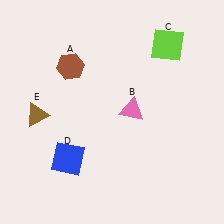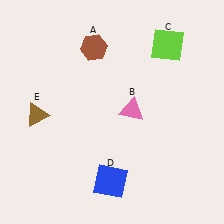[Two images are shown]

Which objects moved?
The objects that moved are: the brown hexagon (A), the blue square (D).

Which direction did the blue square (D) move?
The blue square (D) moved right.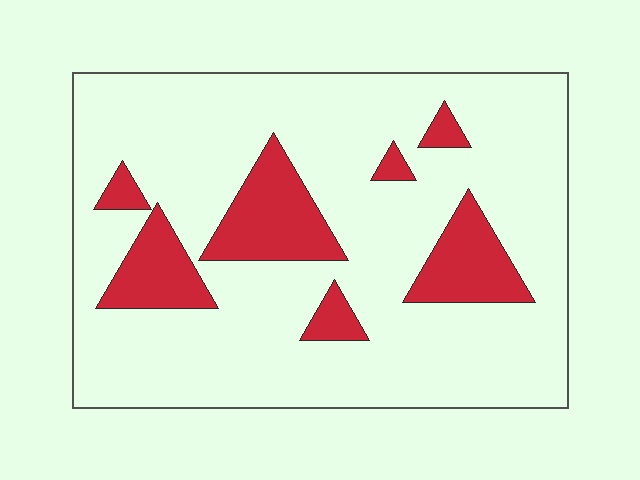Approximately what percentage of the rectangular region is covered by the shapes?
Approximately 20%.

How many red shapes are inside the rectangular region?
7.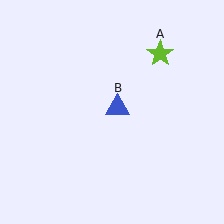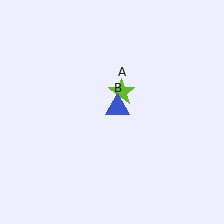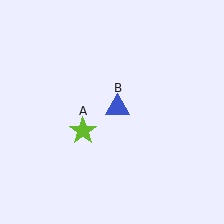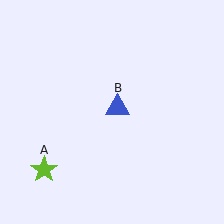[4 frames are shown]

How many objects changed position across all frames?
1 object changed position: lime star (object A).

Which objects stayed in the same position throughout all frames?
Blue triangle (object B) remained stationary.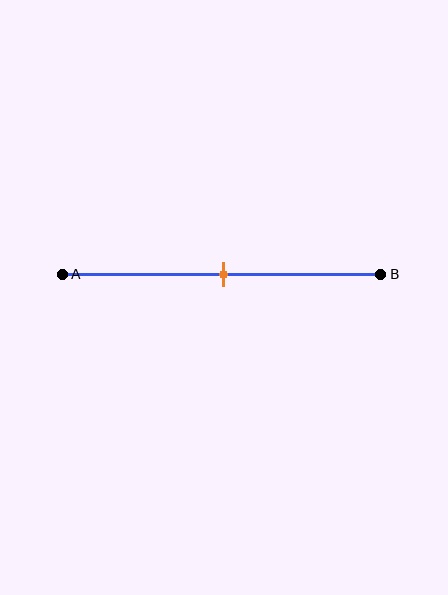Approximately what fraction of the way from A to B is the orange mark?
The orange mark is approximately 50% of the way from A to B.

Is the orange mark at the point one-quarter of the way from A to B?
No, the mark is at about 50% from A, not at the 25% one-quarter point.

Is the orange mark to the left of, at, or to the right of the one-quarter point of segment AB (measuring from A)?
The orange mark is to the right of the one-quarter point of segment AB.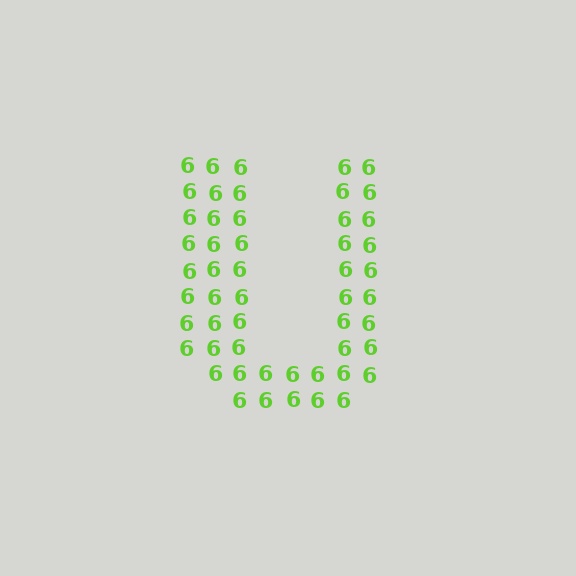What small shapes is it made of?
It is made of small digit 6's.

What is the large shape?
The large shape is the letter U.